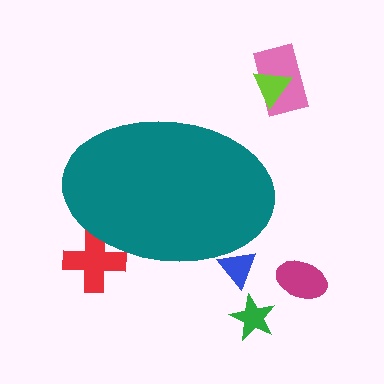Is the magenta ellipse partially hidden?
No, the magenta ellipse is fully visible.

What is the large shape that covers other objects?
A teal ellipse.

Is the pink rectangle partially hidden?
No, the pink rectangle is fully visible.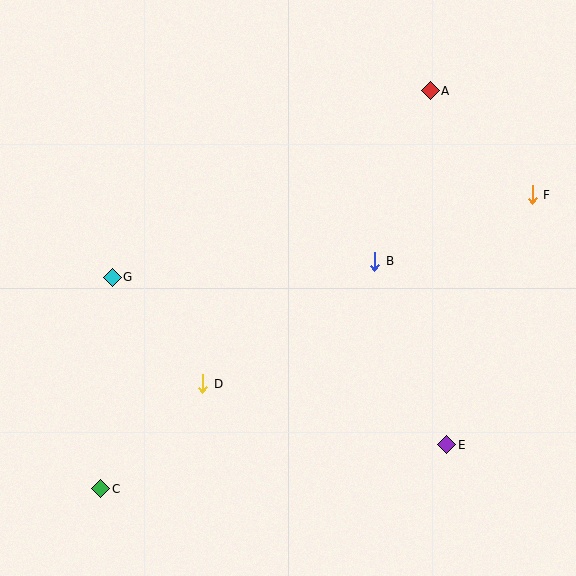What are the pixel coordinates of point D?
Point D is at (203, 384).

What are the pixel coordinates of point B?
Point B is at (375, 261).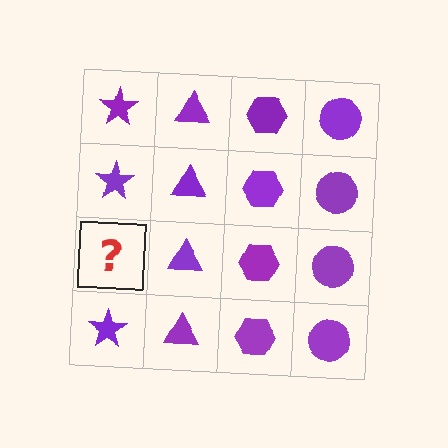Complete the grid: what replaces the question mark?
The question mark should be replaced with a purple star.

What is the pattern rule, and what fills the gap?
The rule is that each column has a consistent shape. The gap should be filled with a purple star.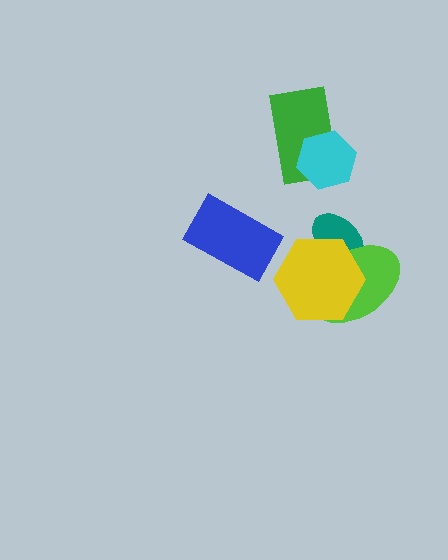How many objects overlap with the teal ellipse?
2 objects overlap with the teal ellipse.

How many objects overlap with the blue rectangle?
0 objects overlap with the blue rectangle.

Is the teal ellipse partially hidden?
Yes, it is partially covered by another shape.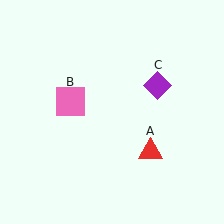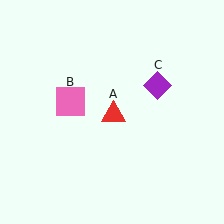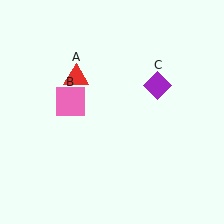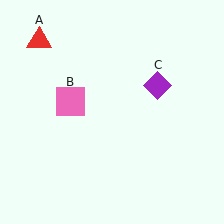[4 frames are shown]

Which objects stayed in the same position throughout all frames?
Pink square (object B) and purple diamond (object C) remained stationary.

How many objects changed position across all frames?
1 object changed position: red triangle (object A).